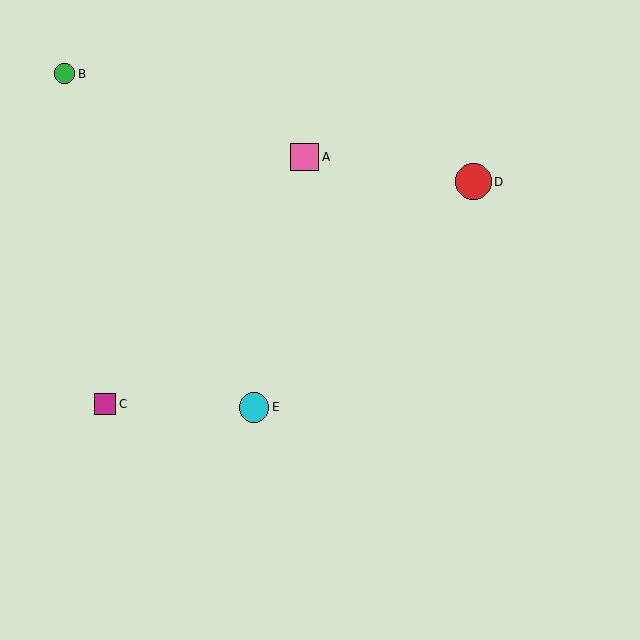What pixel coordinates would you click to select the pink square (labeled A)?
Click at (305, 157) to select the pink square A.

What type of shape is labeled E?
Shape E is a cyan circle.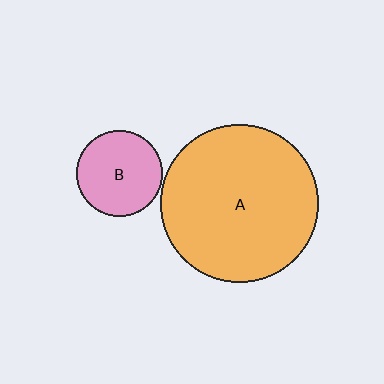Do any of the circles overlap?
No, none of the circles overlap.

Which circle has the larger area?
Circle A (orange).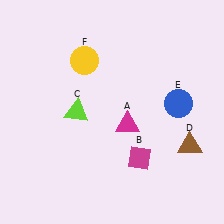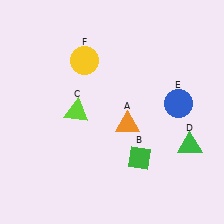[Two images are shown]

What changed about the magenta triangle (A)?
In Image 1, A is magenta. In Image 2, it changed to orange.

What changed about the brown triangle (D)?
In Image 1, D is brown. In Image 2, it changed to green.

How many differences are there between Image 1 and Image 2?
There are 3 differences between the two images.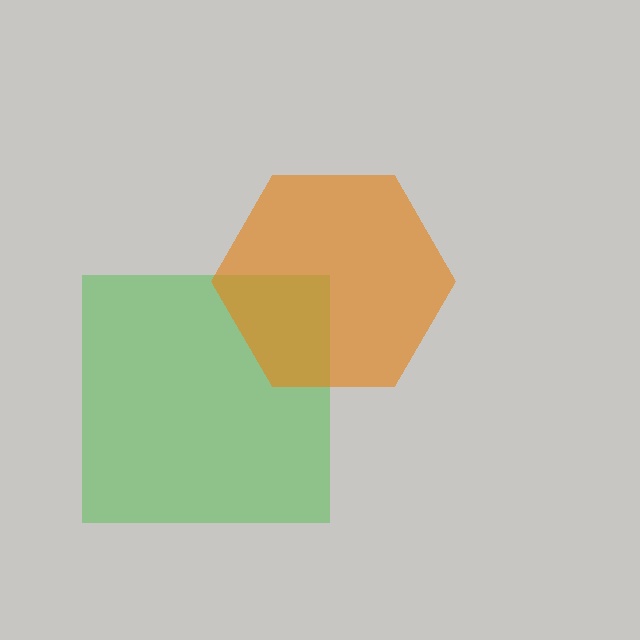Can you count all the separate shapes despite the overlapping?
Yes, there are 2 separate shapes.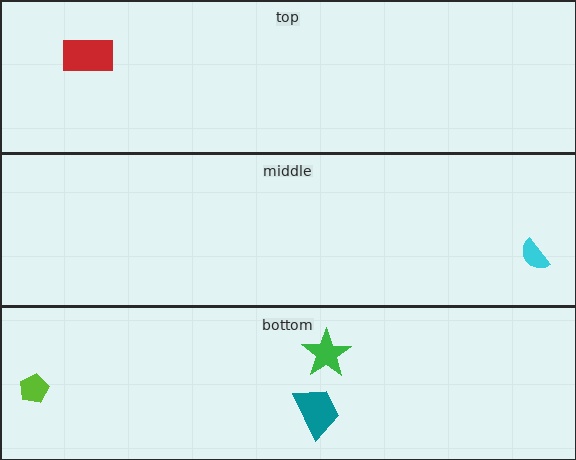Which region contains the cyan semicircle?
The middle region.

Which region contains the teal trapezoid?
The bottom region.